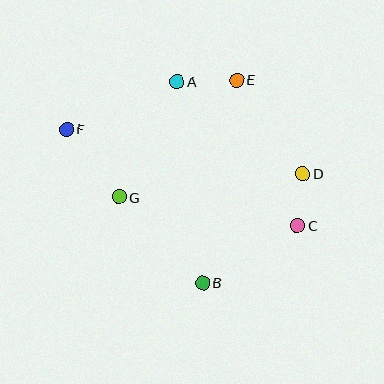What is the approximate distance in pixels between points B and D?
The distance between B and D is approximately 148 pixels.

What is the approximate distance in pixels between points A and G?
The distance between A and G is approximately 129 pixels.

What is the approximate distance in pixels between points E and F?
The distance between E and F is approximately 177 pixels.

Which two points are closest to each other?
Points C and D are closest to each other.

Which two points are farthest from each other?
Points C and F are farthest from each other.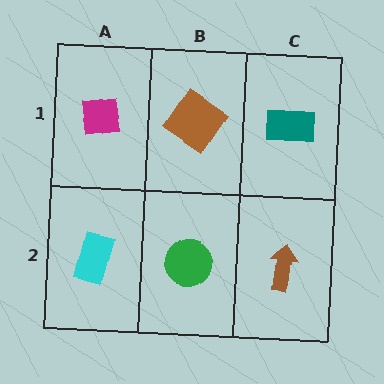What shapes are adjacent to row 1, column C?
A brown arrow (row 2, column C), a brown diamond (row 1, column B).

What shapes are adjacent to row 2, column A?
A magenta square (row 1, column A), a green circle (row 2, column B).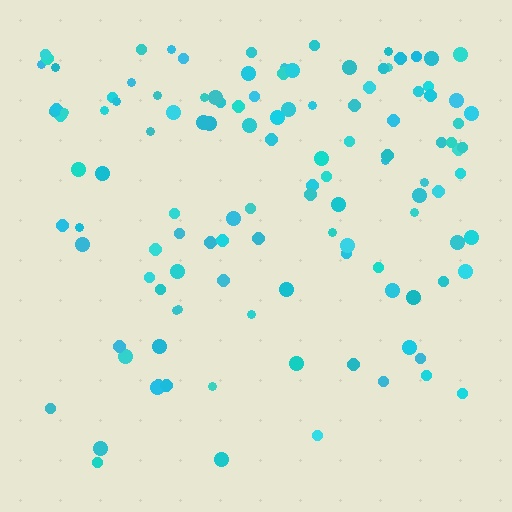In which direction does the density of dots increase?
From bottom to top, with the top side densest.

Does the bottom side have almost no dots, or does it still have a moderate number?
Still a moderate number, just noticeably fewer than the top.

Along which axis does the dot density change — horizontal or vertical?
Vertical.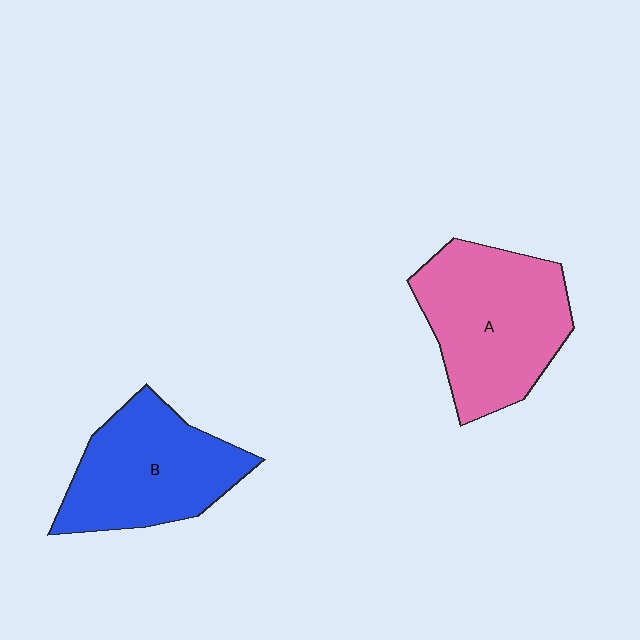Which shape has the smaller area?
Shape B (blue).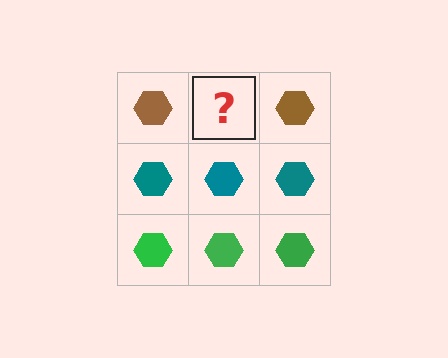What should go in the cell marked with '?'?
The missing cell should contain a brown hexagon.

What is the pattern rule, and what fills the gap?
The rule is that each row has a consistent color. The gap should be filled with a brown hexagon.